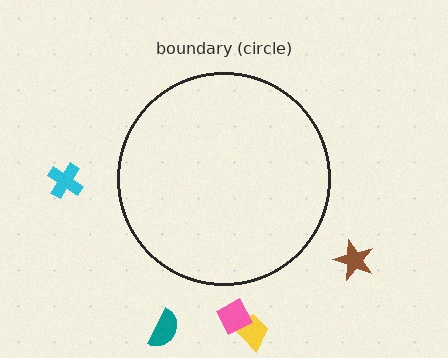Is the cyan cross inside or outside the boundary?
Outside.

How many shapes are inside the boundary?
0 inside, 5 outside.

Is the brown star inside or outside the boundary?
Outside.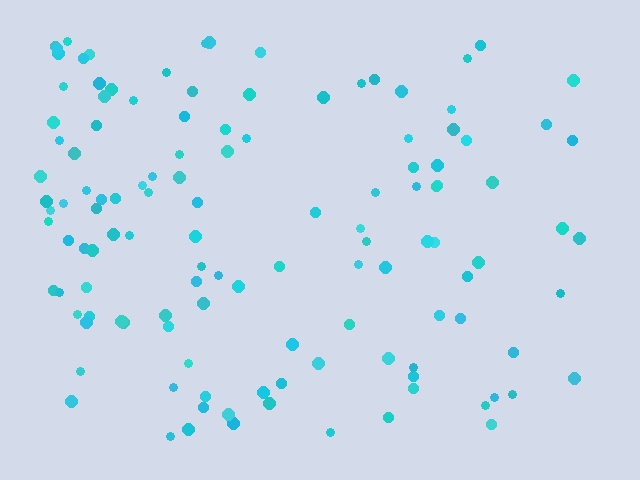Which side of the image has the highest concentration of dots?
The left.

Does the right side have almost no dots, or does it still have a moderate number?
Still a moderate number, just noticeably fewer than the left.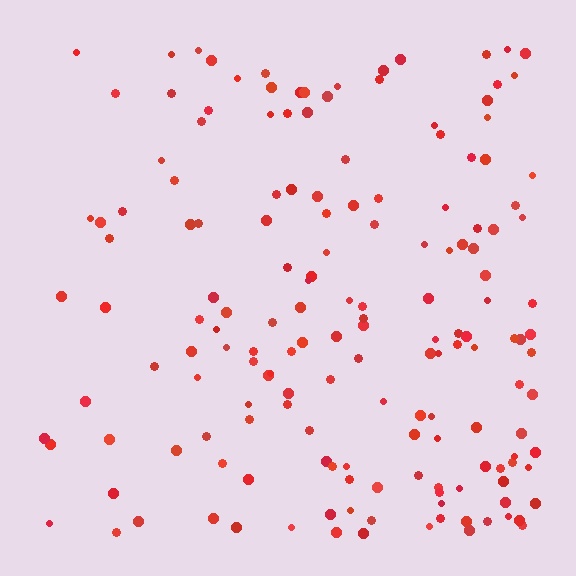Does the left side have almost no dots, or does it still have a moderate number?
Still a moderate number, just noticeably fewer than the right.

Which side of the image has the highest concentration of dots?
The right.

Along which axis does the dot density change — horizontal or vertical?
Horizontal.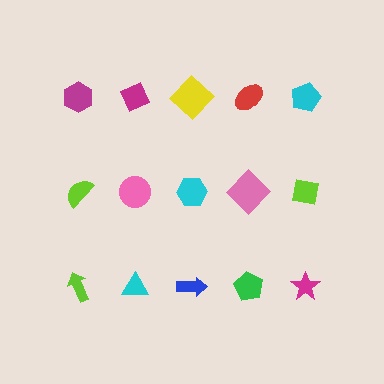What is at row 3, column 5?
A magenta star.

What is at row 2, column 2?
A pink circle.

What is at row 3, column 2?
A cyan triangle.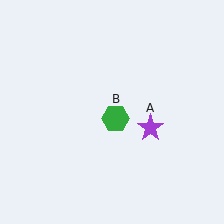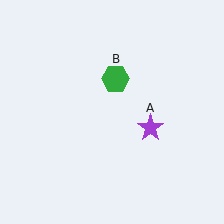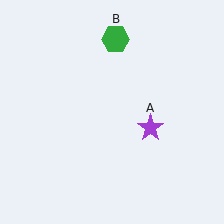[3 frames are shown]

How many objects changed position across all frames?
1 object changed position: green hexagon (object B).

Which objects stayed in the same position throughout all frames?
Purple star (object A) remained stationary.